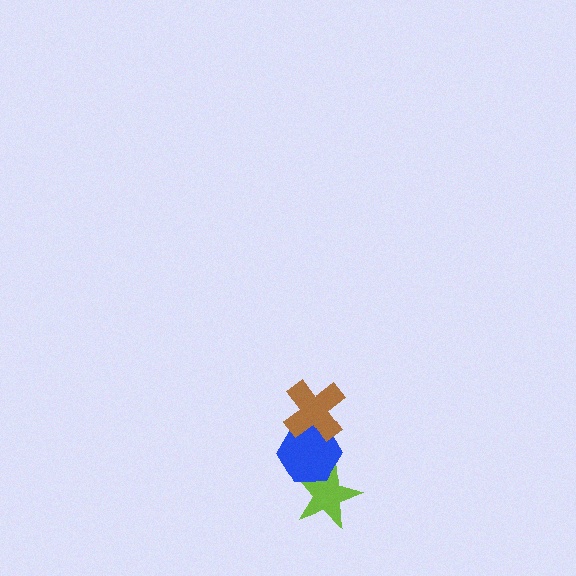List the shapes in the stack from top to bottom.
From top to bottom: the brown cross, the blue hexagon, the lime star.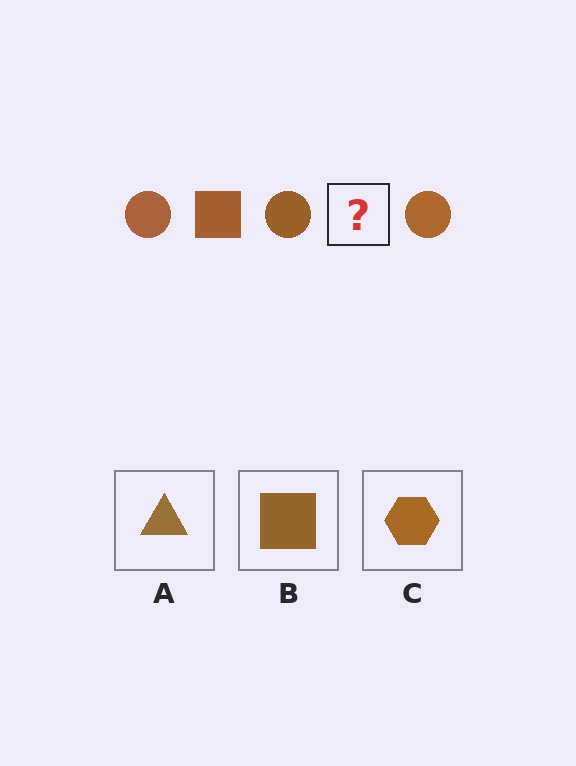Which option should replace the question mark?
Option B.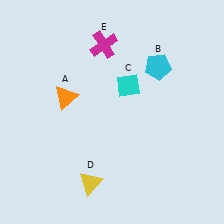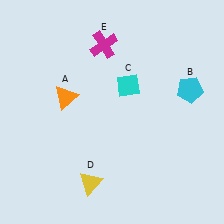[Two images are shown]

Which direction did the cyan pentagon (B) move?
The cyan pentagon (B) moved right.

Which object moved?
The cyan pentagon (B) moved right.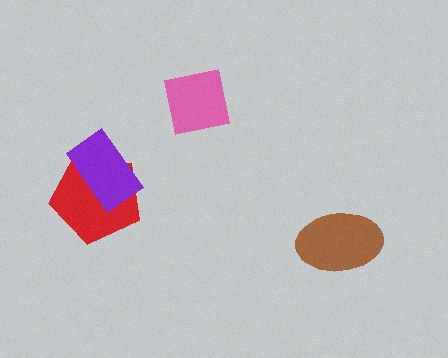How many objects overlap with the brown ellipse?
0 objects overlap with the brown ellipse.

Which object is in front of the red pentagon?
The purple rectangle is in front of the red pentagon.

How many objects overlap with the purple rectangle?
1 object overlaps with the purple rectangle.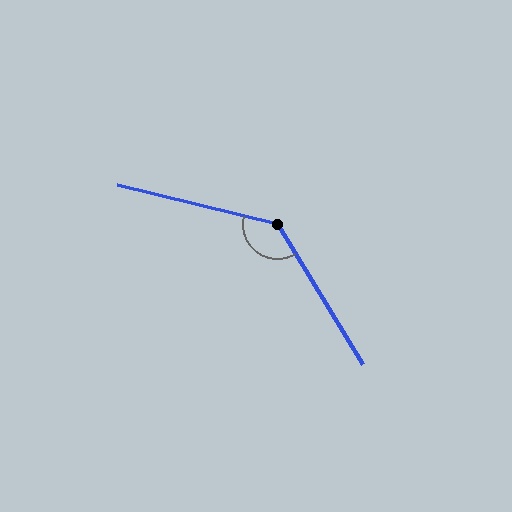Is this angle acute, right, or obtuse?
It is obtuse.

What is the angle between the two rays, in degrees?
Approximately 135 degrees.